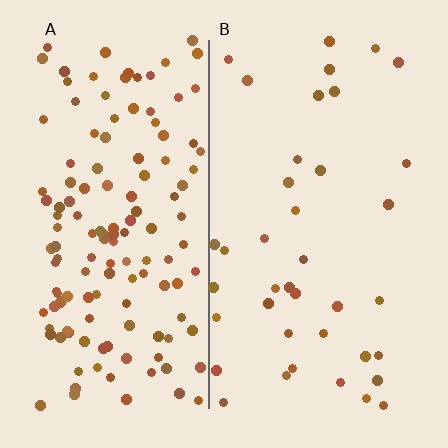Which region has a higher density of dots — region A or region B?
A (the left).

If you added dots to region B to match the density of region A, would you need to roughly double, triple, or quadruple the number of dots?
Approximately quadruple.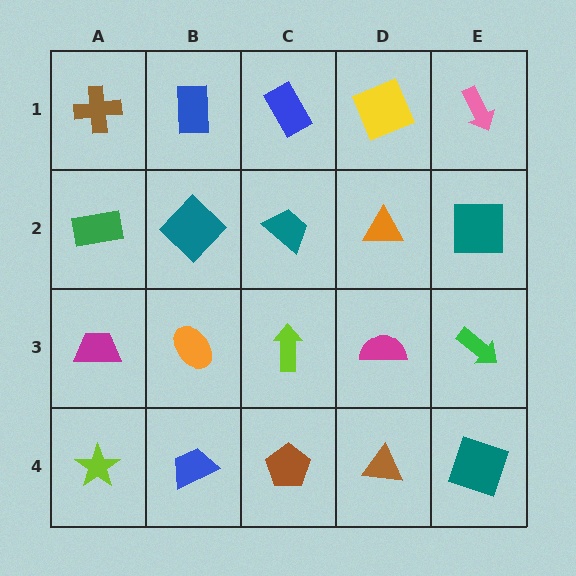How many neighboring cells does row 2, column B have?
4.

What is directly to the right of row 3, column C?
A magenta semicircle.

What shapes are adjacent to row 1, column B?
A teal diamond (row 2, column B), a brown cross (row 1, column A), a blue rectangle (row 1, column C).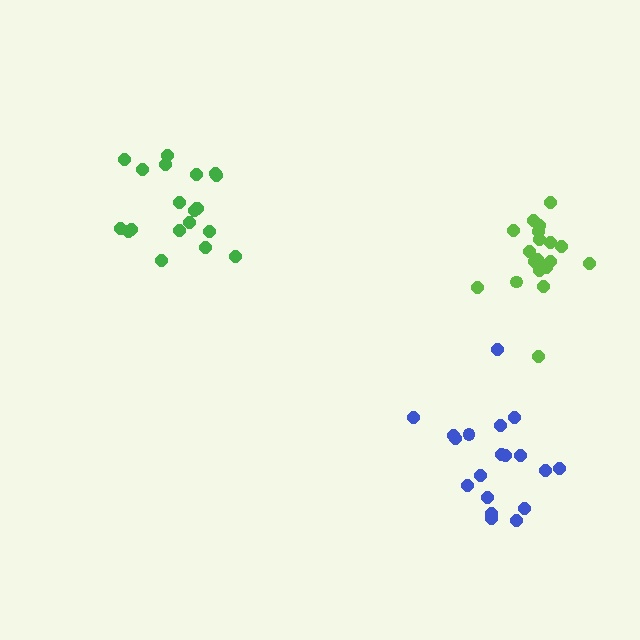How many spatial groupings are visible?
There are 3 spatial groupings.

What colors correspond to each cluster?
The clusters are colored: blue, green, lime.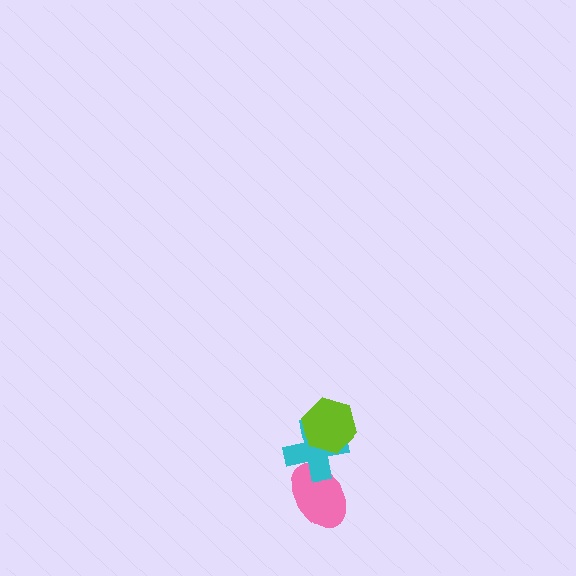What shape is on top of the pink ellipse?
The cyan cross is on top of the pink ellipse.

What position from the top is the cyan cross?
The cyan cross is 2nd from the top.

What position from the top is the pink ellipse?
The pink ellipse is 3rd from the top.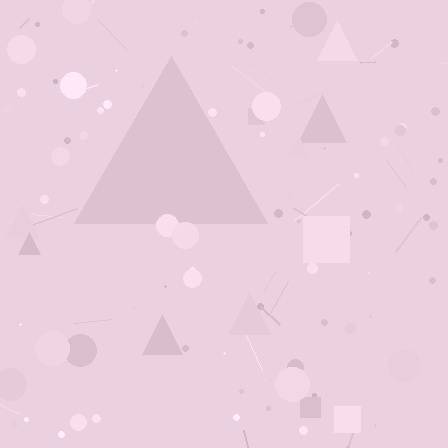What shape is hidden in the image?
A triangle is hidden in the image.